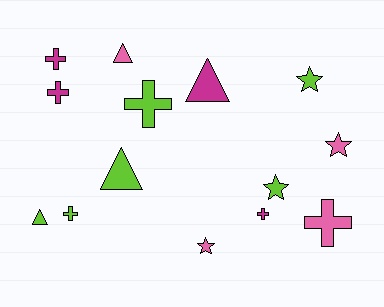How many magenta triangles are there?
There is 1 magenta triangle.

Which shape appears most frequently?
Cross, with 6 objects.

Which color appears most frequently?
Lime, with 6 objects.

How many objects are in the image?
There are 14 objects.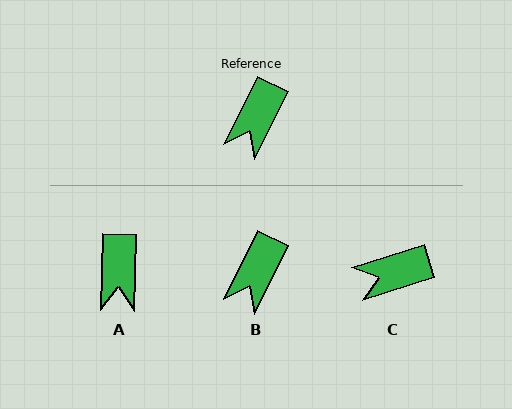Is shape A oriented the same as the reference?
No, it is off by about 24 degrees.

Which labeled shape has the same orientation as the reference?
B.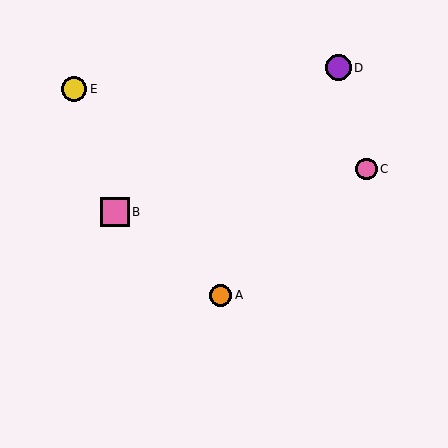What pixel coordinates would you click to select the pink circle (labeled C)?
Click at (367, 169) to select the pink circle C.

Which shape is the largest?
The pink square (labeled B) is the largest.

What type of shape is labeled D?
Shape D is a purple circle.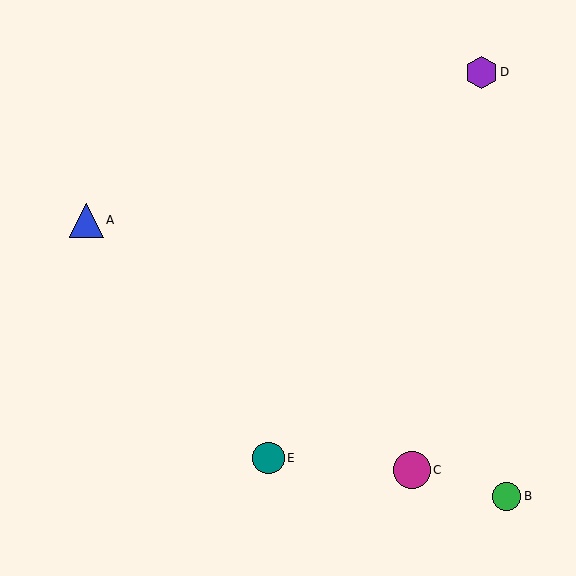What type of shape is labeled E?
Shape E is a teal circle.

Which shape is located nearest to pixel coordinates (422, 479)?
The magenta circle (labeled C) at (412, 470) is nearest to that location.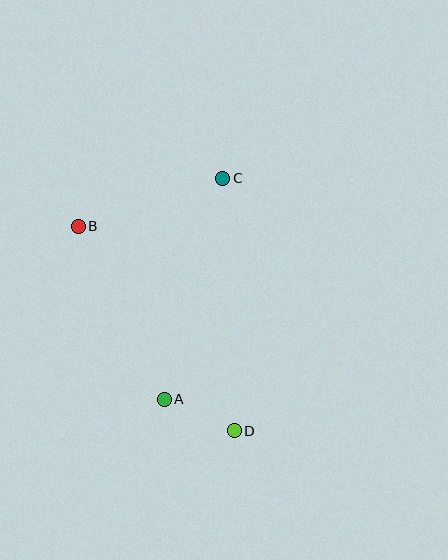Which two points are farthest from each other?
Points B and D are farthest from each other.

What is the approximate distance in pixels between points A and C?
The distance between A and C is approximately 229 pixels.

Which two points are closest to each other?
Points A and D are closest to each other.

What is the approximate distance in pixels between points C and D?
The distance between C and D is approximately 253 pixels.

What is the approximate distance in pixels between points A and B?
The distance between A and B is approximately 193 pixels.